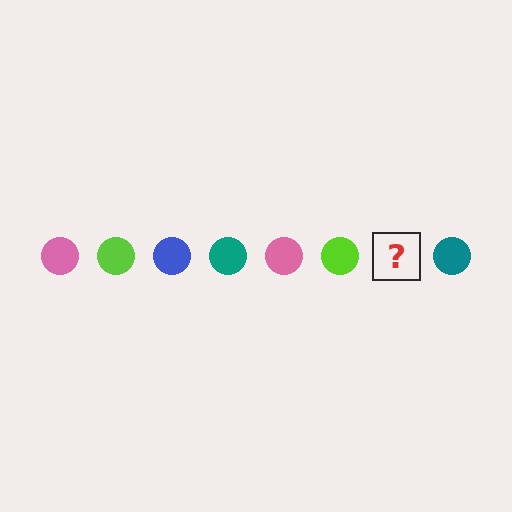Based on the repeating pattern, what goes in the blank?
The blank should be a blue circle.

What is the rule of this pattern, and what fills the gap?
The rule is that the pattern cycles through pink, lime, blue, teal circles. The gap should be filled with a blue circle.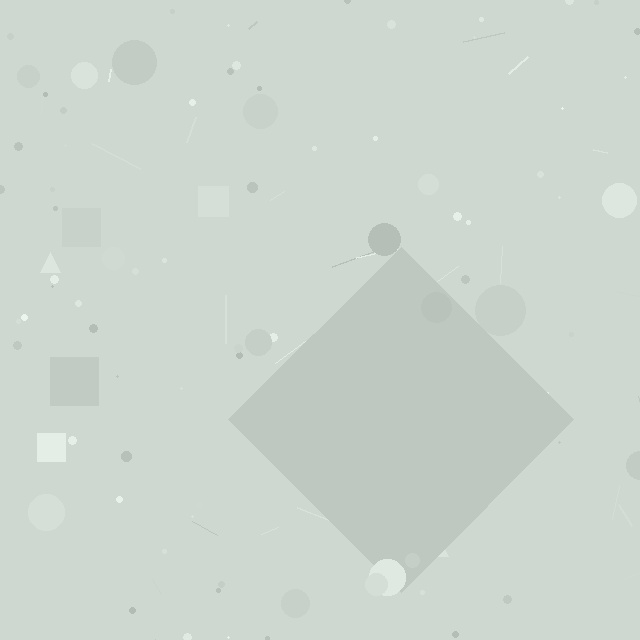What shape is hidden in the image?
A diamond is hidden in the image.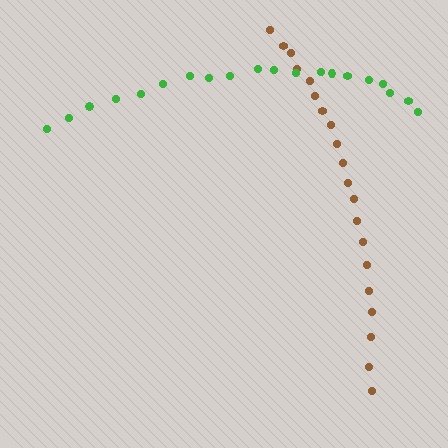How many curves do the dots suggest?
There are 2 distinct paths.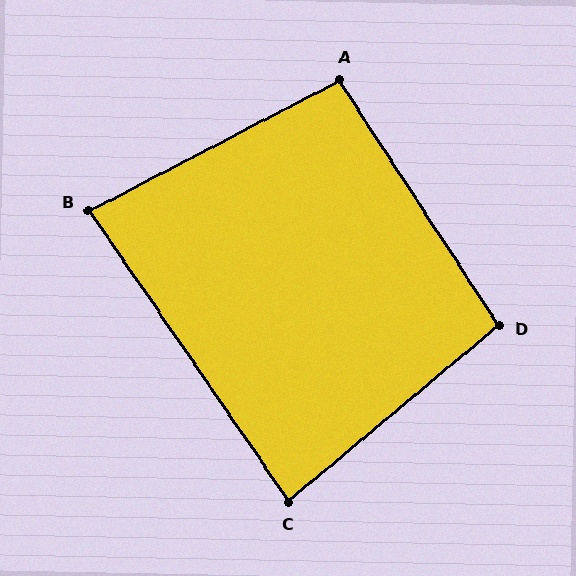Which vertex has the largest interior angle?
D, at approximately 97 degrees.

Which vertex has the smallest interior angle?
B, at approximately 83 degrees.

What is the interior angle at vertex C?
Approximately 84 degrees (acute).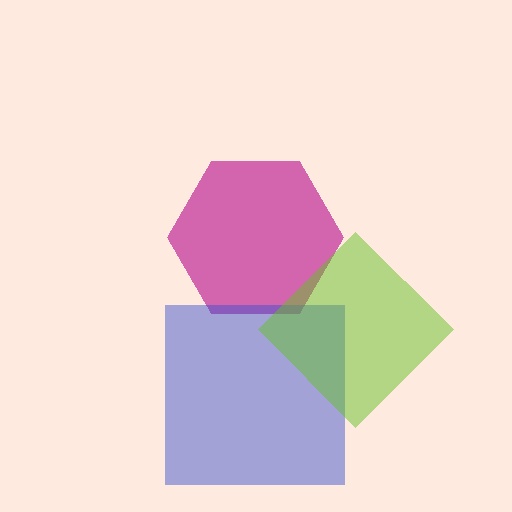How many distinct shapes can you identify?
There are 3 distinct shapes: a magenta hexagon, a blue square, a lime diamond.